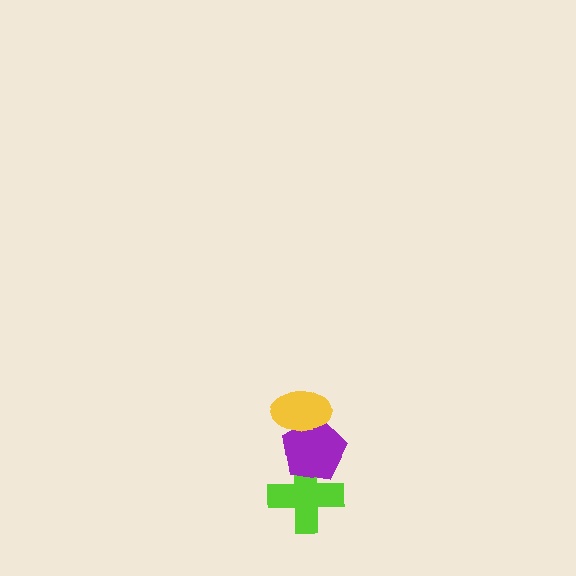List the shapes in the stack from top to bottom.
From top to bottom: the yellow ellipse, the purple pentagon, the lime cross.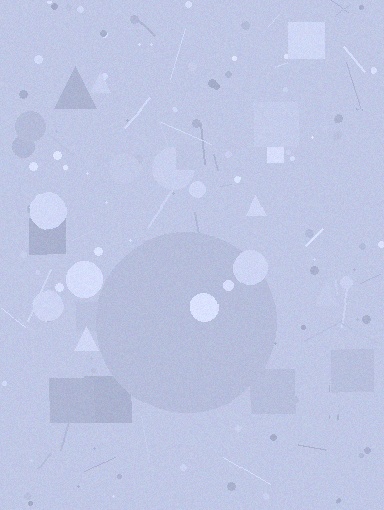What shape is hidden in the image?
A circle is hidden in the image.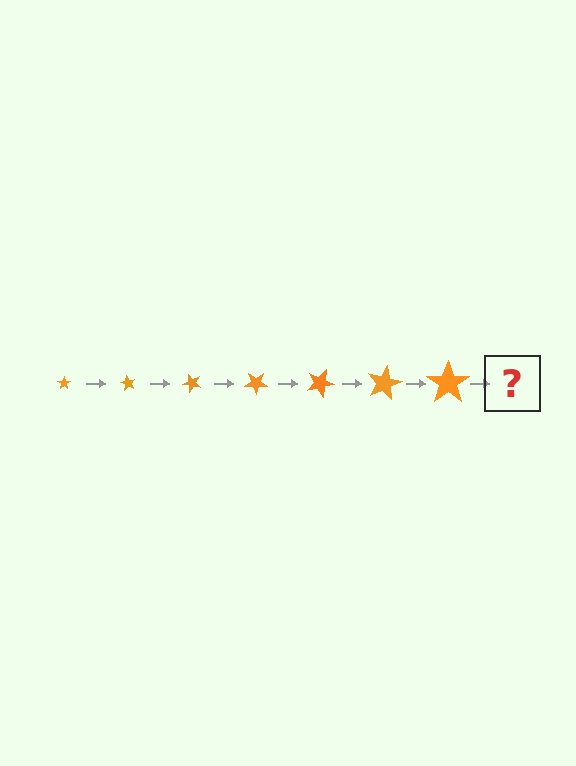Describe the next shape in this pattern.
It should be a star, larger than the previous one and rotated 420 degrees from the start.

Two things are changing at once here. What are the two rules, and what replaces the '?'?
The two rules are that the star grows larger each step and it rotates 60 degrees each step. The '?' should be a star, larger than the previous one and rotated 420 degrees from the start.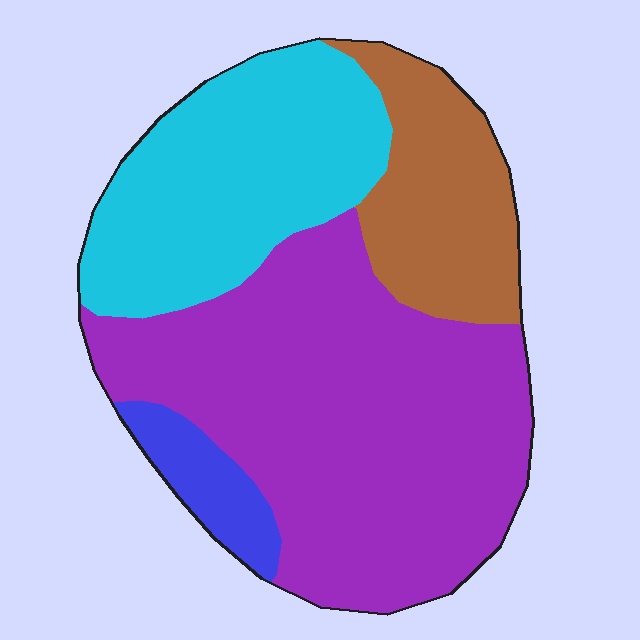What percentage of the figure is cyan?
Cyan takes up about one quarter (1/4) of the figure.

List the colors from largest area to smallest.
From largest to smallest: purple, cyan, brown, blue.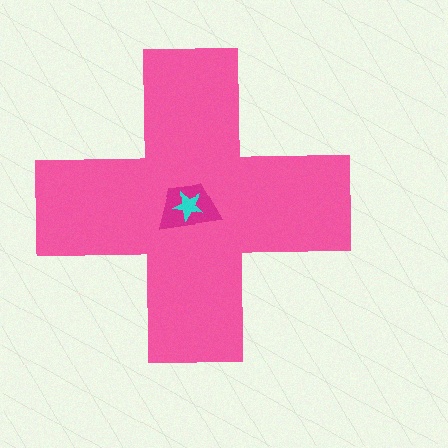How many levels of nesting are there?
3.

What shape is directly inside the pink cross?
The magenta trapezoid.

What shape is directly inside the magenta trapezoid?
The cyan star.